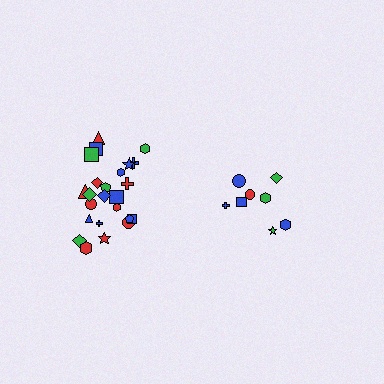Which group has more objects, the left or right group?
The left group.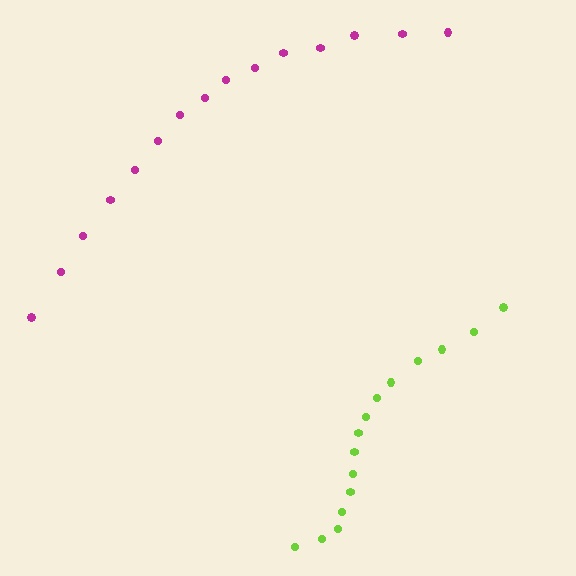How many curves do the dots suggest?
There are 2 distinct paths.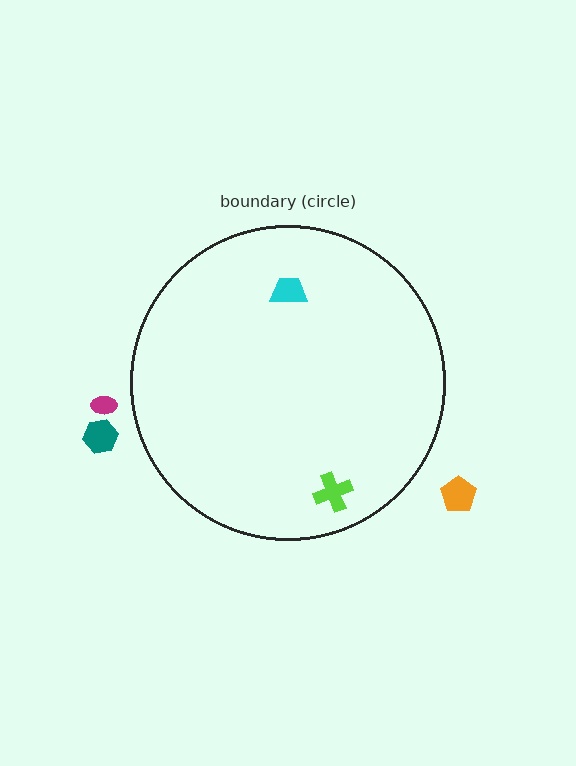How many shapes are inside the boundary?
2 inside, 3 outside.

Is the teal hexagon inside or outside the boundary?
Outside.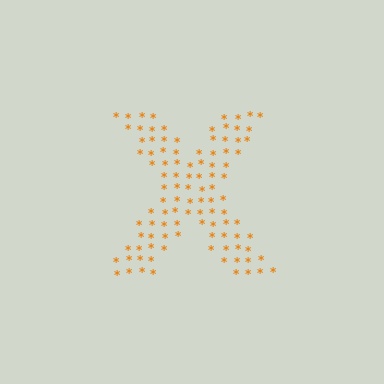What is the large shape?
The large shape is the letter X.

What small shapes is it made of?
It is made of small asterisks.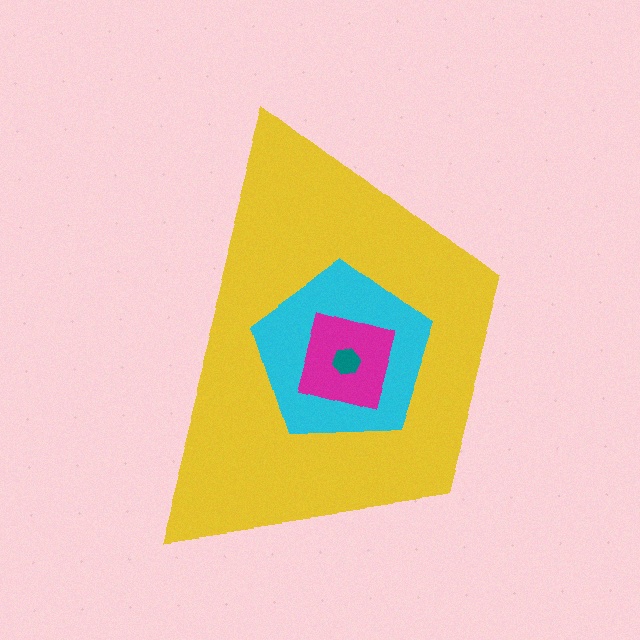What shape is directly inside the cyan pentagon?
The magenta square.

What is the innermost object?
The teal hexagon.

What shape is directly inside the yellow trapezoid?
The cyan pentagon.